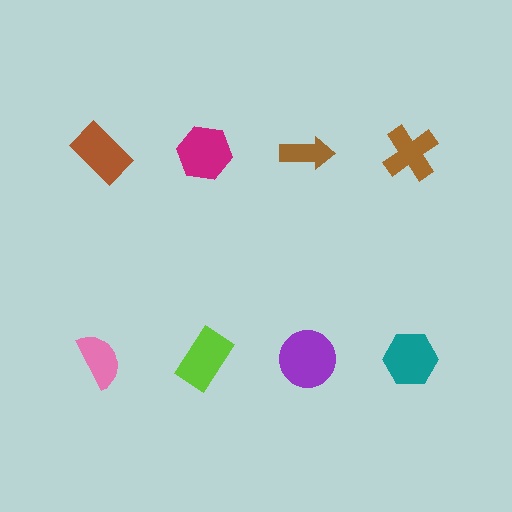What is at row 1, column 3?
A brown arrow.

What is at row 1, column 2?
A magenta hexagon.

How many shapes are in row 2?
4 shapes.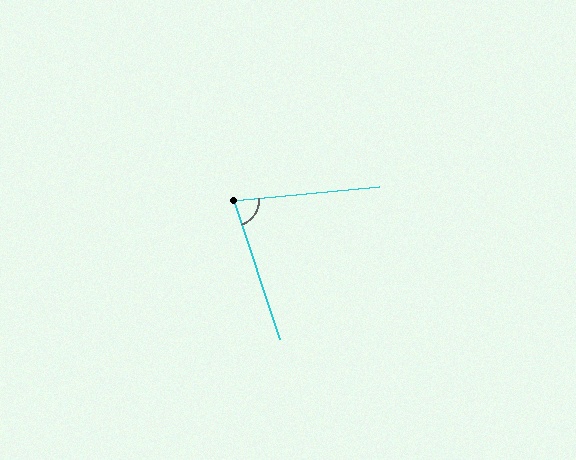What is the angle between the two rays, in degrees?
Approximately 77 degrees.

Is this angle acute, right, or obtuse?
It is acute.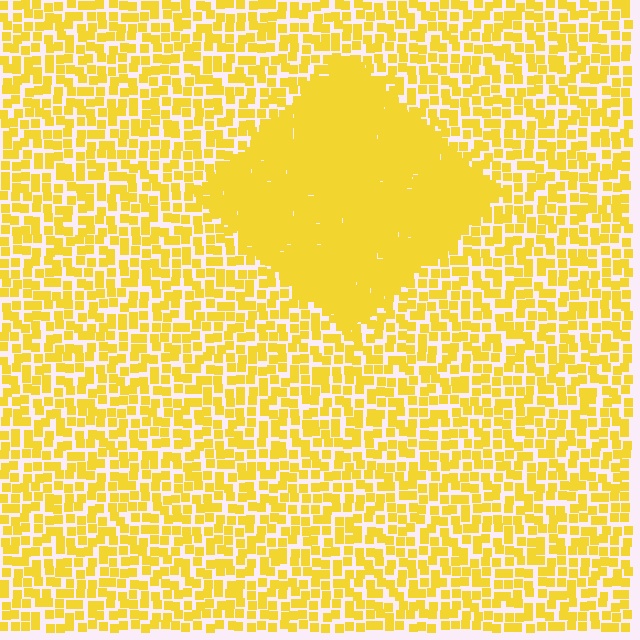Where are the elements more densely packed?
The elements are more densely packed inside the diamond boundary.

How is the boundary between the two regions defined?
The boundary is defined by a change in element density (approximately 2.3x ratio). All elements are the same color, size, and shape.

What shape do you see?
I see a diamond.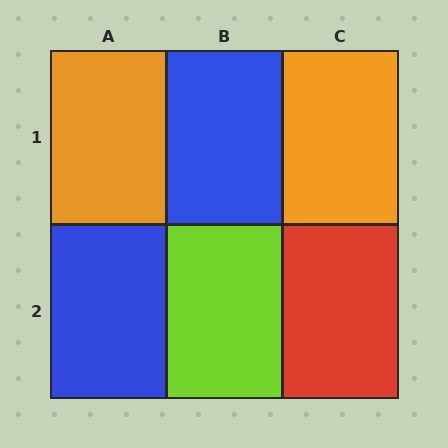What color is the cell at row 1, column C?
Orange.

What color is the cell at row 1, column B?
Blue.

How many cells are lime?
1 cell is lime.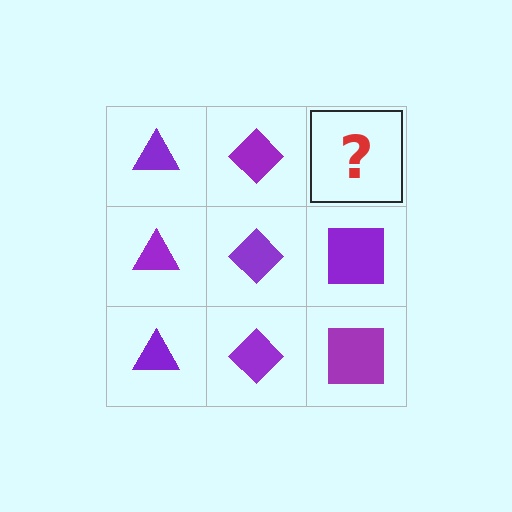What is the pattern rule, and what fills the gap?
The rule is that each column has a consistent shape. The gap should be filled with a purple square.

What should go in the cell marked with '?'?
The missing cell should contain a purple square.